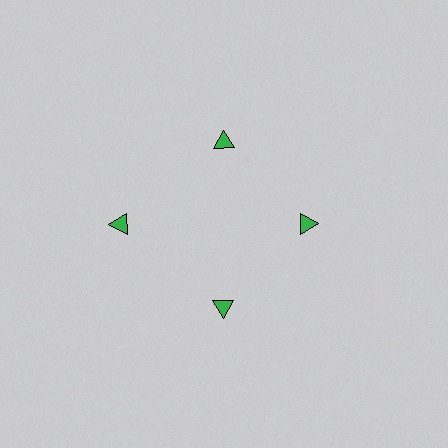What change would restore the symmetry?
The symmetry would be restored by moving it inward, back onto the ring so that all 4 triangles sit at equal angles and equal distance from the center.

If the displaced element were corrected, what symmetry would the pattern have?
It would have 4-fold rotational symmetry — the pattern would map onto itself every 90 degrees.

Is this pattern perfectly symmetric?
No. The 4 green triangles are arranged in a ring, but one element near the 9 o'clock position is pushed outward from the center, breaking the 4-fold rotational symmetry.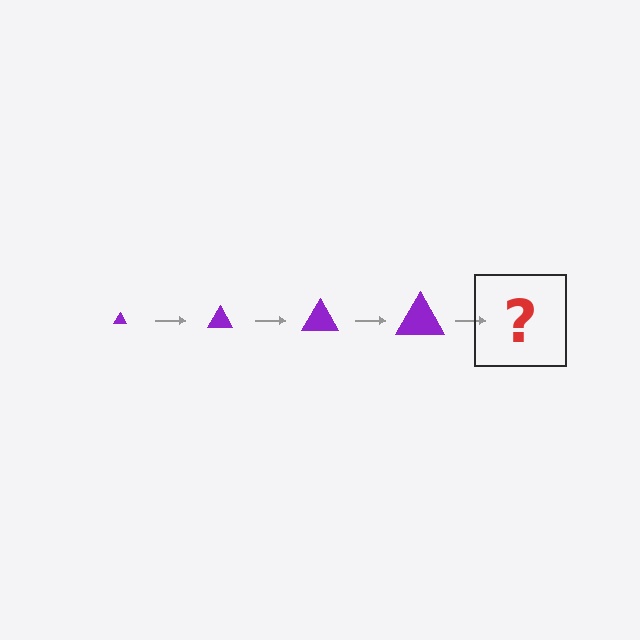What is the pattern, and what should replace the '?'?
The pattern is that the triangle gets progressively larger each step. The '?' should be a purple triangle, larger than the previous one.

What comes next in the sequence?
The next element should be a purple triangle, larger than the previous one.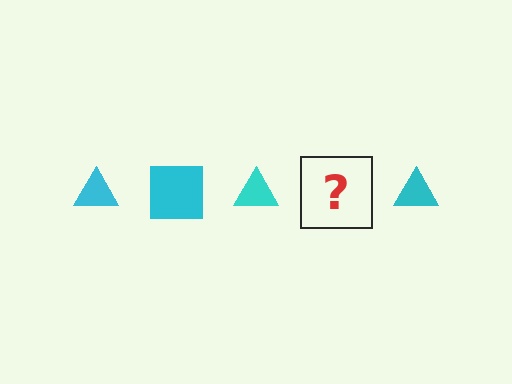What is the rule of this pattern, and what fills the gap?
The rule is that the pattern cycles through triangle, square shapes in cyan. The gap should be filled with a cyan square.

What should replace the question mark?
The question mark should be replaced with a cyan square.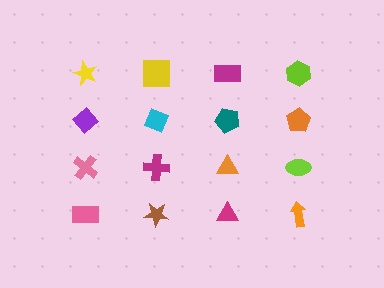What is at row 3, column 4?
A lime ellipse.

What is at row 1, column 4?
A lime hexagon.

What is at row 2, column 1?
A purple diamond.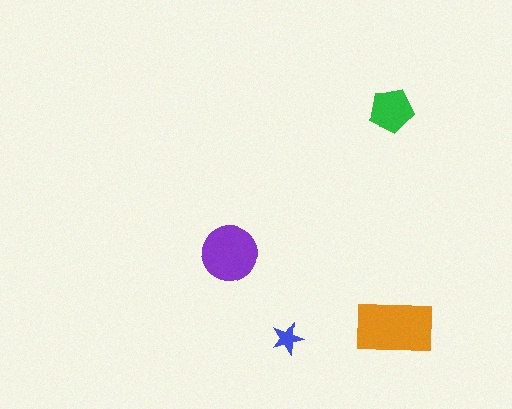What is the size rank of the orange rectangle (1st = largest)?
1st.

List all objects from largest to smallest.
The orange rectangle, the purple circle, the green pentagon, the blue star.